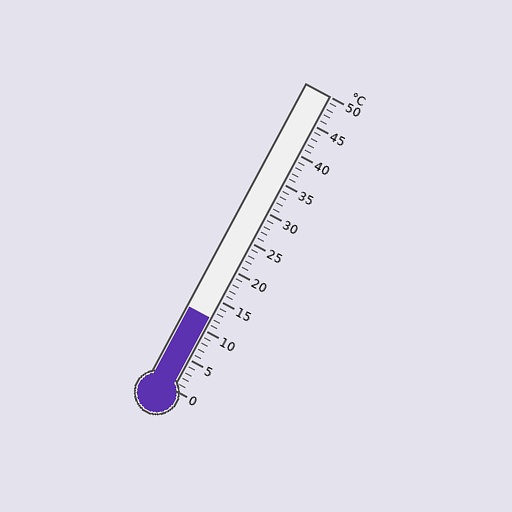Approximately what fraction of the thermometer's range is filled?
The thermometer is filled to approximately 25% of its range.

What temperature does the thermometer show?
The thermometer shows approximately 12°C.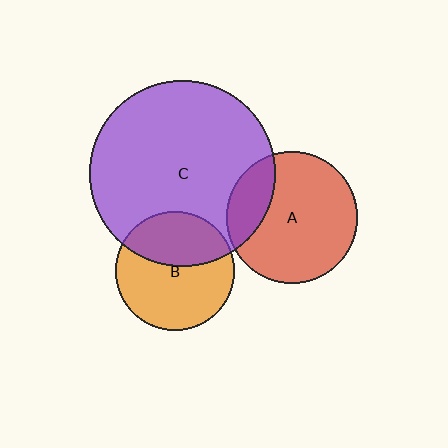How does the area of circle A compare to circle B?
Approximately 1.2 times.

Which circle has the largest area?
Circle C (purple).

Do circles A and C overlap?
Yes.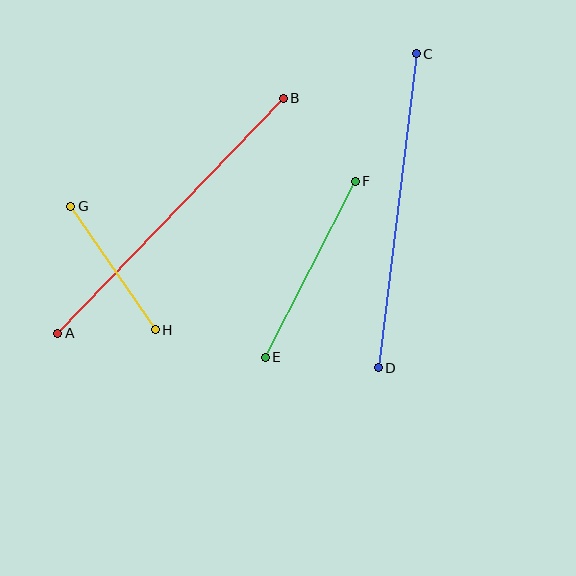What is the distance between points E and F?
The distance is approximately 198 pixels.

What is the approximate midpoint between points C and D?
The midpoint is at approximately (397, 211) pixels.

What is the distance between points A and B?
The distance is approximately 326 pixels.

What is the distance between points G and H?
The distance is approximately 150 pixels.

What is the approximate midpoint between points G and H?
The midpoint is at approximately (113, 268) pixels.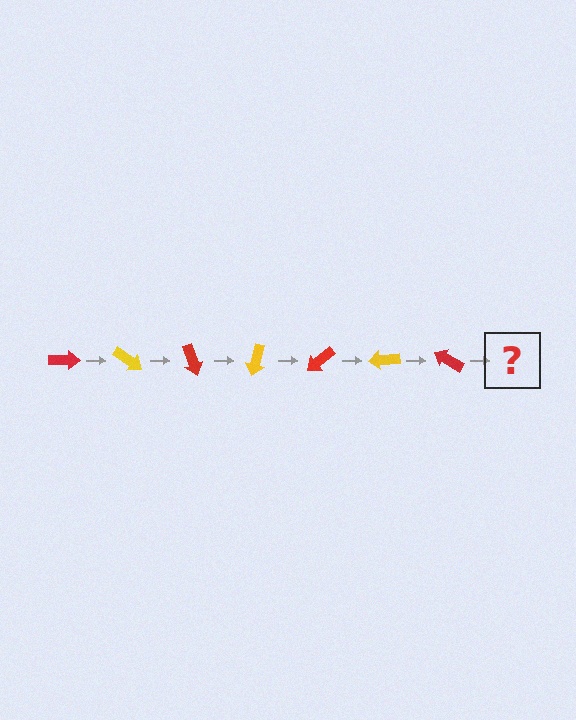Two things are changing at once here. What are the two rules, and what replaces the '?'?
The two rules are that it rotates 35 degrees each step and the color cycles through red and yellow. The '?' should be a yellow arrow, rotated 245 degrees from the start.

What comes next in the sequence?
The next element should be a yellow arrow, rotated 245 degrees from the start.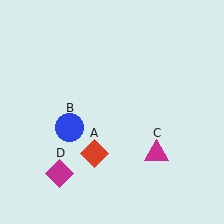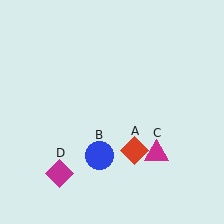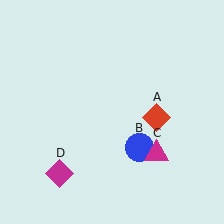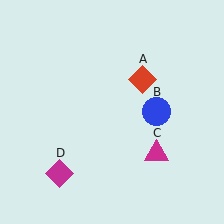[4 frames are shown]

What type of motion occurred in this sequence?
The red diamond (object A), blue circle (object B) rotated counterclockwise around the center of the scene.